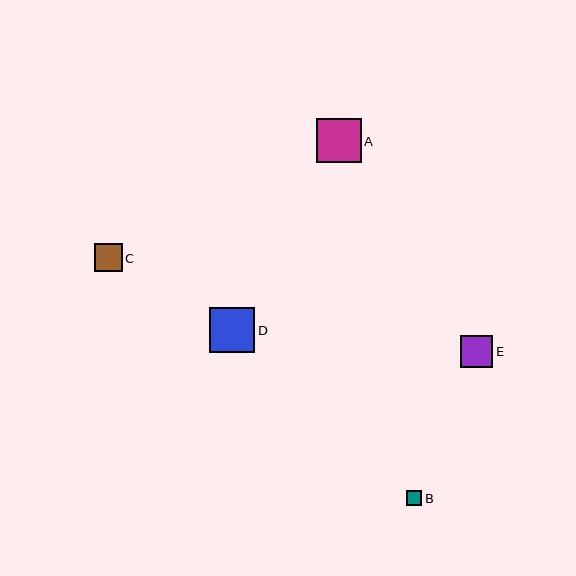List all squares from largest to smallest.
From largest to smallest: D, A, E, C, B.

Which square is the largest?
Square D is the largest with a size of approximately 45 pixels.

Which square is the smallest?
Square B is the smallest with a size of approximately 15 pixels.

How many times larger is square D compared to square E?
Square D is approximately 1.4 times the size of square E.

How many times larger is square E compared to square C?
Square E is approximately 1.2 times the size of square C.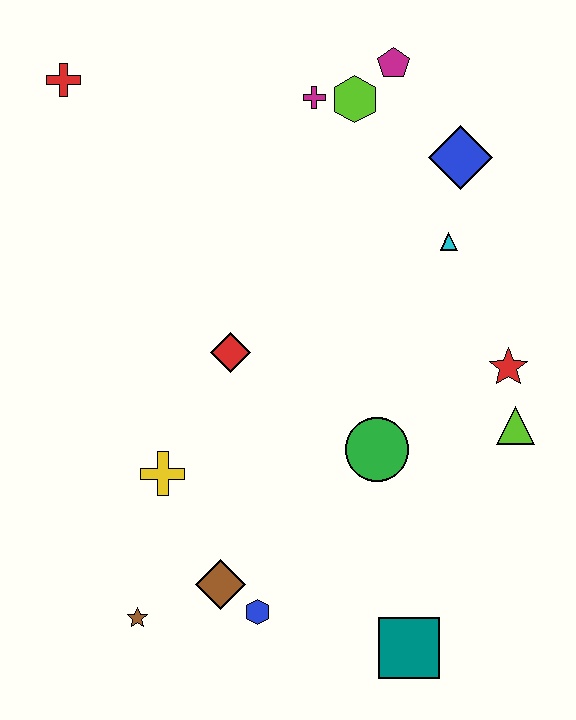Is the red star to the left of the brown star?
No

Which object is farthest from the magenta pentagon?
The brown star is farthest from the magenta pentagon.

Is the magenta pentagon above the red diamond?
Yes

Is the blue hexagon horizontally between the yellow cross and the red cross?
No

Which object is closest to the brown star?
The brown diamond is closest to the brown star.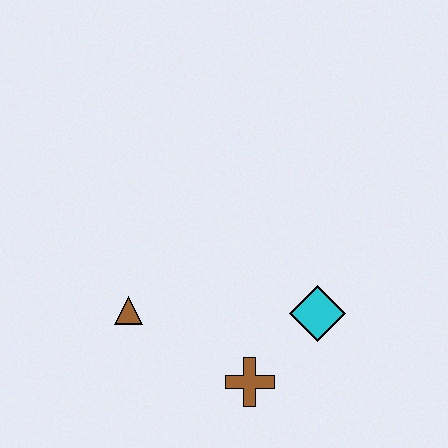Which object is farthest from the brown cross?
The brown triangle is farthest from the brown cross.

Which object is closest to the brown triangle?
The brown cross is closest to the brown triangle.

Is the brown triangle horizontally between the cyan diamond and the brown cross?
No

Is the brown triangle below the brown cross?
No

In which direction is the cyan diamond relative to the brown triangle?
The cyan diamond is to the right of the brown triangle.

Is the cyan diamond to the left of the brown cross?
No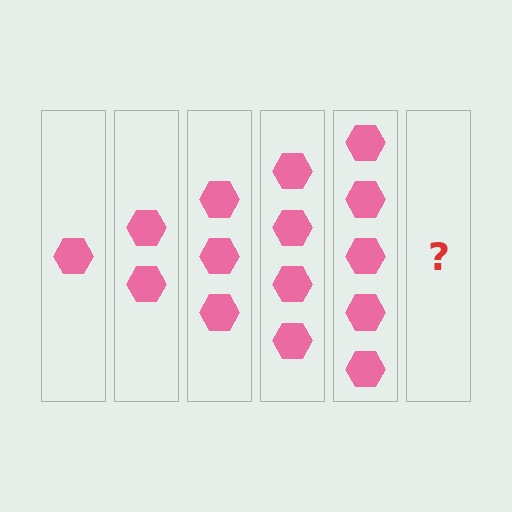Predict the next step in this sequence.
The next step is 6 hexagons.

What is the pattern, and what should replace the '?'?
The pattern is that each step adds one more hexagon. The '?' should be 6 hexagons.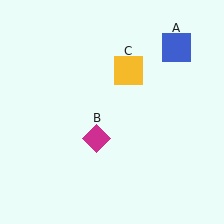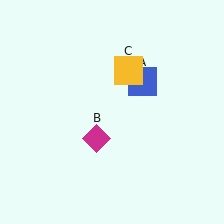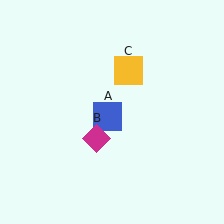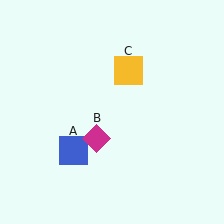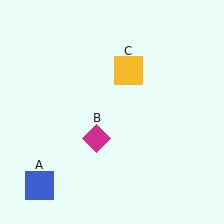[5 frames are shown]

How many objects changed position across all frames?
1 object changed position: blue square (object A).